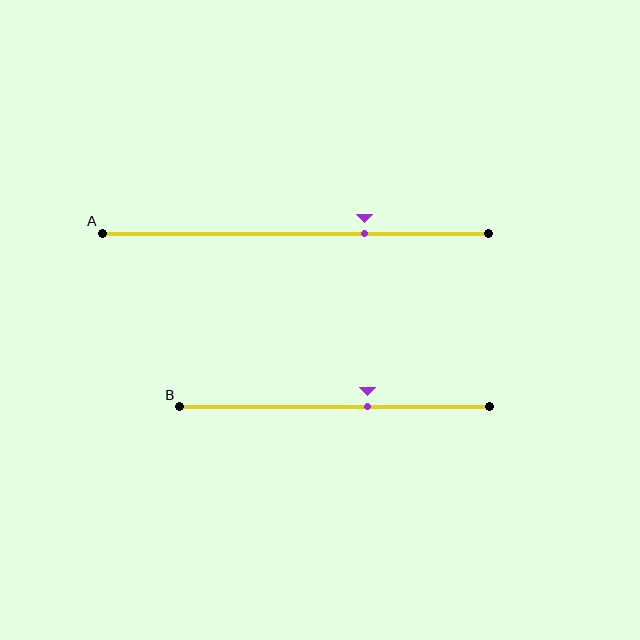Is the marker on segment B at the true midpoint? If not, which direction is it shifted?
No, the marker on segment B is shifted to the right by about 11% of the segment length.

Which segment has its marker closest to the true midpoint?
Segment B has its marker closest to the true midpoint.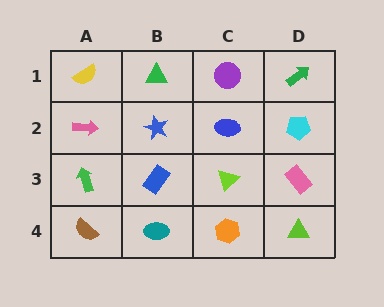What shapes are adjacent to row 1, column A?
A pink arrow (row 2, column A), a green triangle (row 1, column B).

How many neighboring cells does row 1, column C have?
3.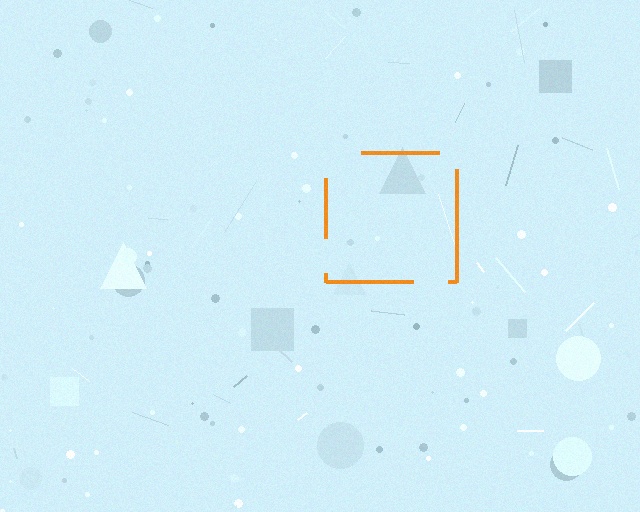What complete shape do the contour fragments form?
The contour fragments form a square.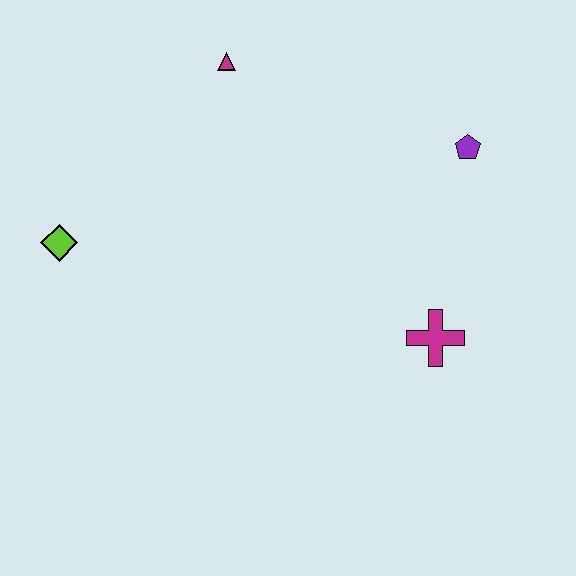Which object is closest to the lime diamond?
The magenta triangle is closest to the lime diamond.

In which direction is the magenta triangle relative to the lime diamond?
The magenta triangle is above the lime diamond.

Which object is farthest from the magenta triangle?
The magenta cross is farthest from the magenta triangle.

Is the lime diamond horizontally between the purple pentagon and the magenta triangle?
No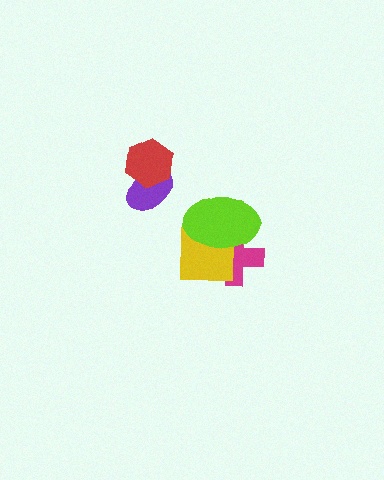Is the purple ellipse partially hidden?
Yes, it is partially covered by another shape.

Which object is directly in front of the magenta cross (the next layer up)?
The yellow square is directly in front of the magenta cross.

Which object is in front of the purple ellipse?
The red hexagon is in front of the purple ellipse.